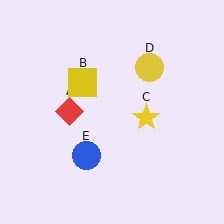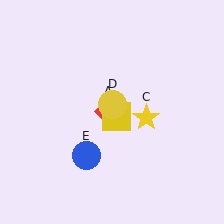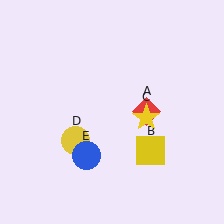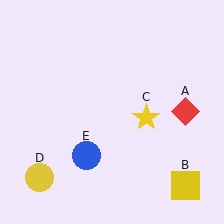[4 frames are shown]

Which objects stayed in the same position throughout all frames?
Yellow star (object C) and blue circle (object E) remained stationary.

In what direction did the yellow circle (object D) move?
The yellow circle (object D) moved down and to the left.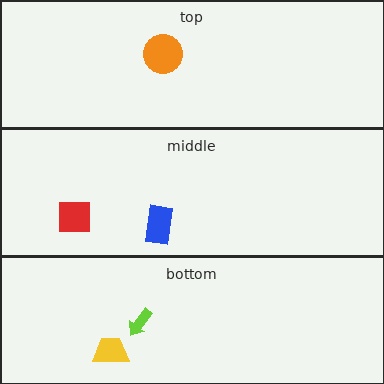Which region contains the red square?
The middle region.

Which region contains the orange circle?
The top region.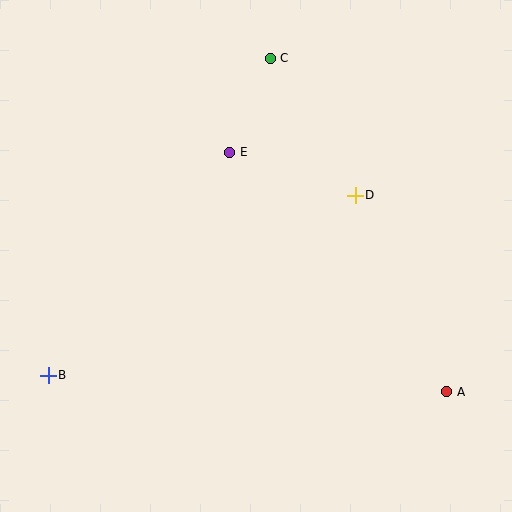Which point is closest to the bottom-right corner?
Point A is closest to the bottom-right corner.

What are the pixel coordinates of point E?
Point E is at (230, 152).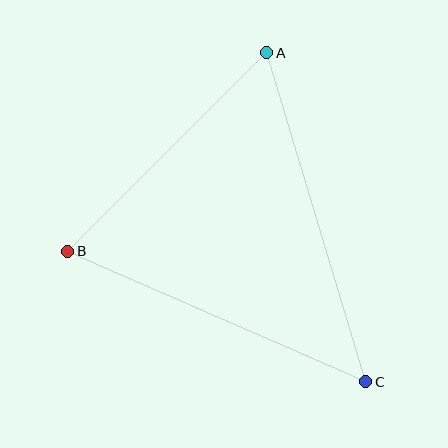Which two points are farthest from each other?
Points A and C are farthest from each other.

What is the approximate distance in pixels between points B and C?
The distance between B and C is approximately 325 pixels.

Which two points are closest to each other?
Points A and B are closest to each other.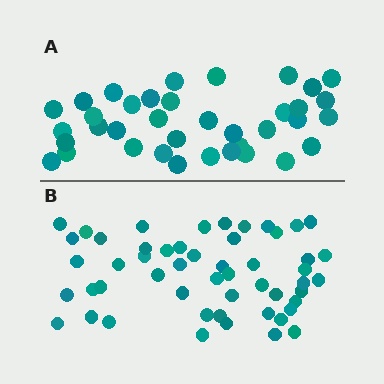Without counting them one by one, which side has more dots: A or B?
Region B (the bottom region) has more dots.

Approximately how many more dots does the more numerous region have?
Region B has approximately 15 more dots than region A.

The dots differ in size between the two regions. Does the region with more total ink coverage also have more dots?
No. Region A has more total ink coverage because its dots are larger, but region B actually contains more individual dots. Total area can be misleading — the number of items is what matters here.